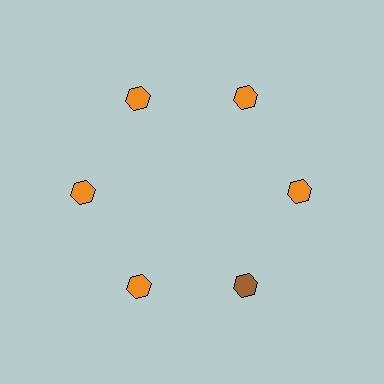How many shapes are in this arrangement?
There are 6 shapes arranged in a ring pattern.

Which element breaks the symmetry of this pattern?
The brown hexagon at roughly the 5 o'clock position breaks the symmetry. All other shapes are orange hexagons.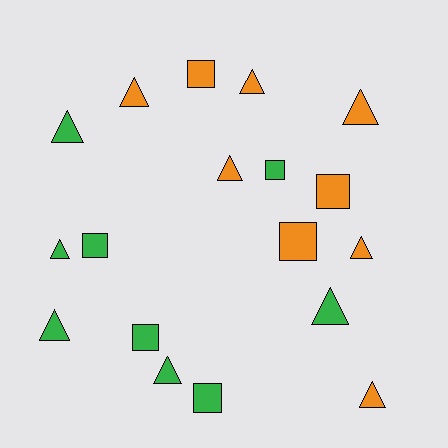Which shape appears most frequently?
Triangle, with 11 objects.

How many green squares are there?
There are 4 green squares.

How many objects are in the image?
There are 18 objects.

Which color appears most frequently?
Orange, with 9 objects.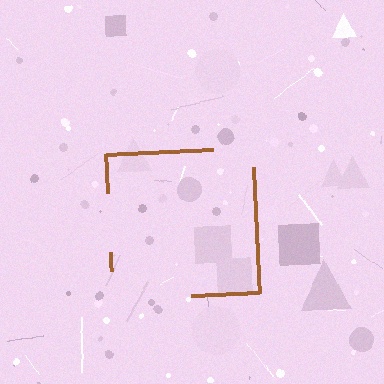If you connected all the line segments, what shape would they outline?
They would outline a square.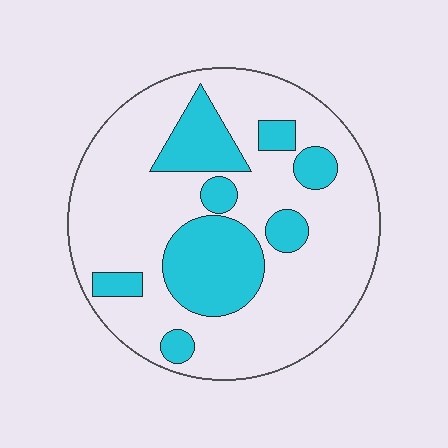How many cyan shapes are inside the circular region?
8.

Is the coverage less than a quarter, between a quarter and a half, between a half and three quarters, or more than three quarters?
Between a quarter and a half.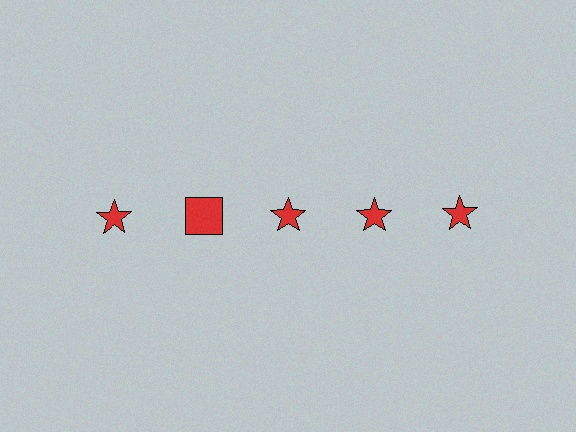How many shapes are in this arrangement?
There are 5 shapes arranged in a grid pattern.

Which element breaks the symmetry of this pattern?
The red square in the top row, second from left column breaks the symmetry. All other shapes are red stars.